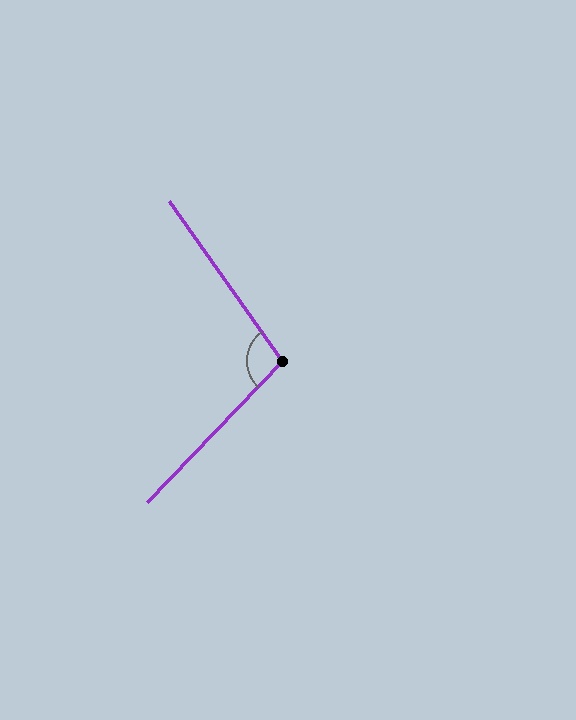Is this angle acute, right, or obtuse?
It is obtuse.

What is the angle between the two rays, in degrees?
Approximately 101 degrees.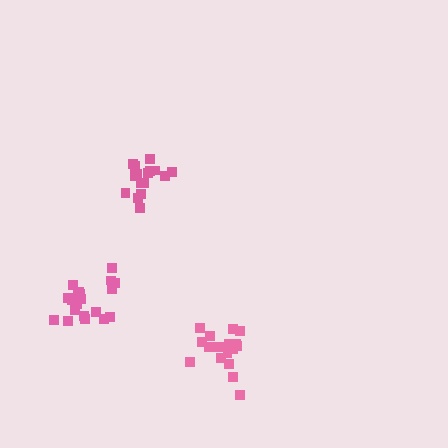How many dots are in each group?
Group 1: 16 dots, Group 2: 18 dots, Group 3: 20 dots (54 total).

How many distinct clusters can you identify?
There are 3 distinct clusters.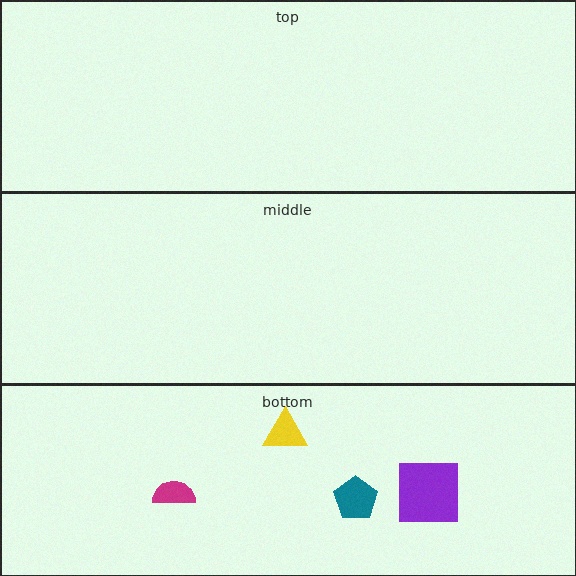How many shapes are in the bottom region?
4.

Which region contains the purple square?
The bottom region.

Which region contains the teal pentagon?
The bottom region.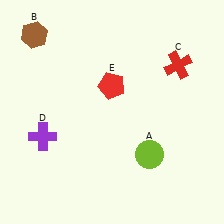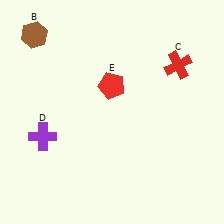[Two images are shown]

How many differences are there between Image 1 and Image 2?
There is 1 difference between the two images.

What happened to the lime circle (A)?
The lime circle (A) was removed in Image 2. It was in the bottom-right area of Image 1.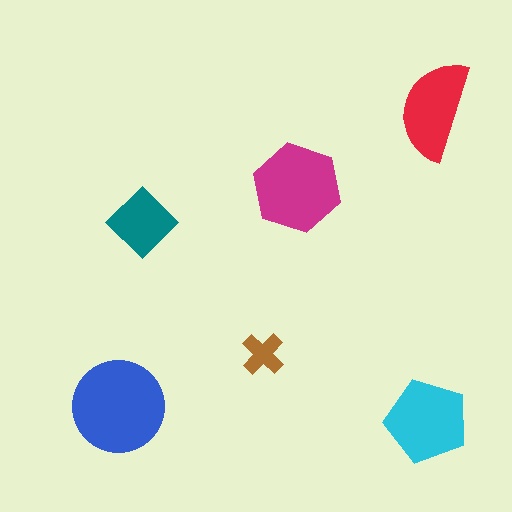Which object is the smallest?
The brown cross.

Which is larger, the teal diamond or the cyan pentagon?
The cyan pentagon.